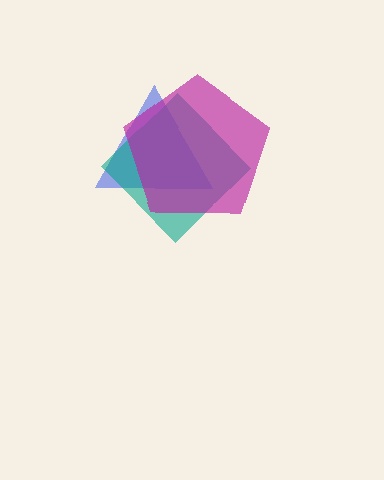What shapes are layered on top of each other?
The layered shapes are: a blue triangle, a teal diamond, a magenta pentagon.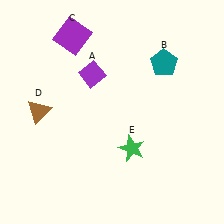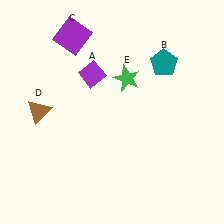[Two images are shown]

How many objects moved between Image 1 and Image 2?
1 object moved between the two images.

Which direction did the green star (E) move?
The green star (E) moved up.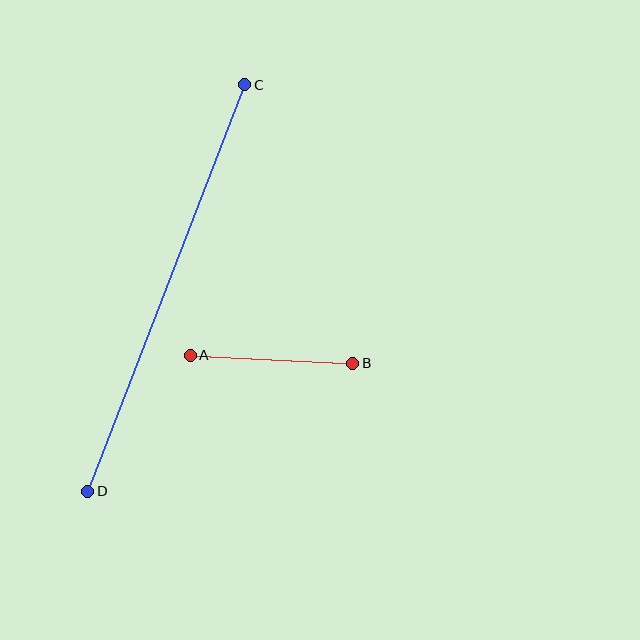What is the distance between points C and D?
The distance is approximately 436 pixels.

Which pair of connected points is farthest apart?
Points C and D are farthest apart.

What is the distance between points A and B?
The distance is approximately 163 pixels.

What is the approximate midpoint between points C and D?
The midpoint is at approximately (166, 288) pixels.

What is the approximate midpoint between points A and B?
The midpoint is at approximately (271, 359) pixels.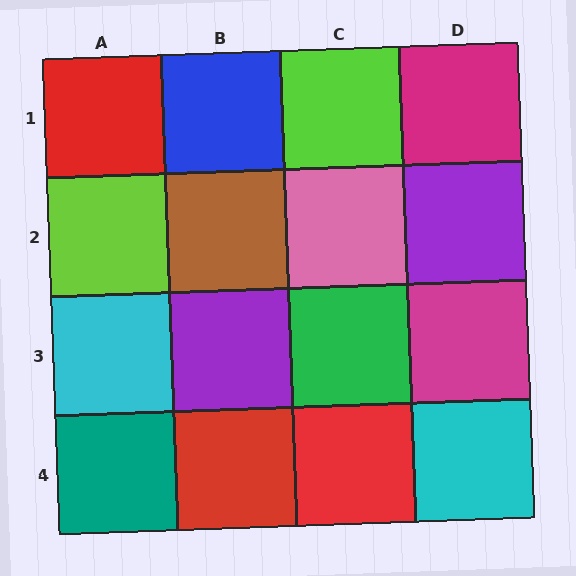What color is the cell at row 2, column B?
Brown.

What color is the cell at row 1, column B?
Blue.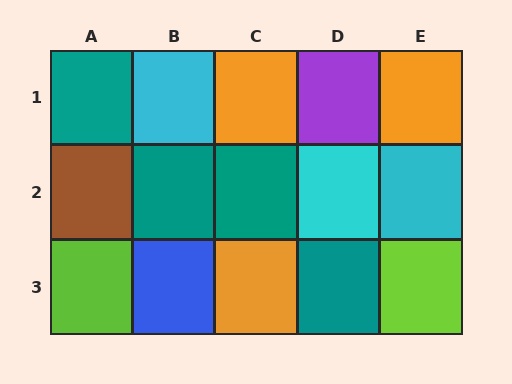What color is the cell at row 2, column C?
Teal.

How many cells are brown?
1 cell is brown.